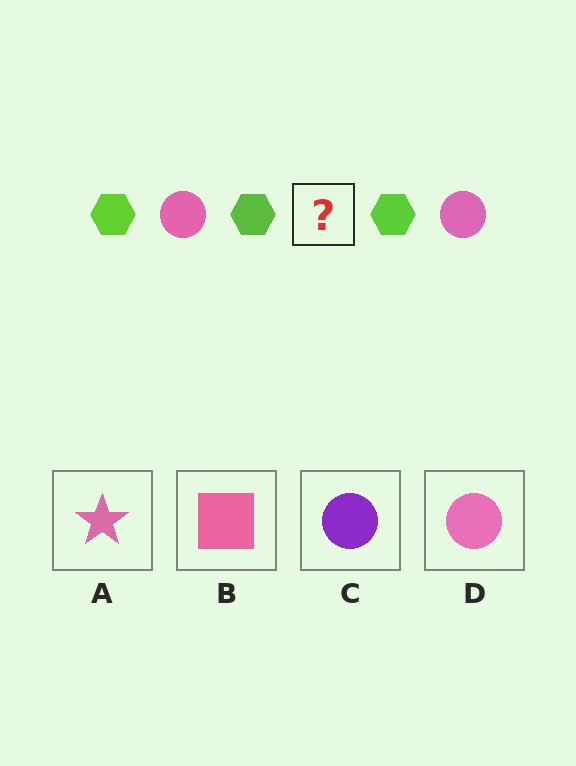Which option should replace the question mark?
Option D.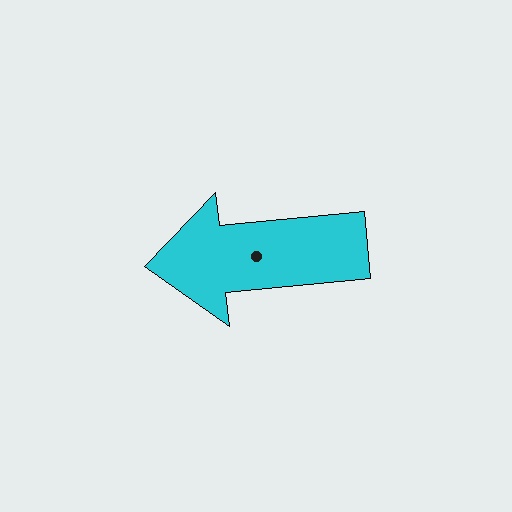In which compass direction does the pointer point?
West.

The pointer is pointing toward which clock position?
Roughly 9 o'clock.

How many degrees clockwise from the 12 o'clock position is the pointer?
Approximately 264 degrees.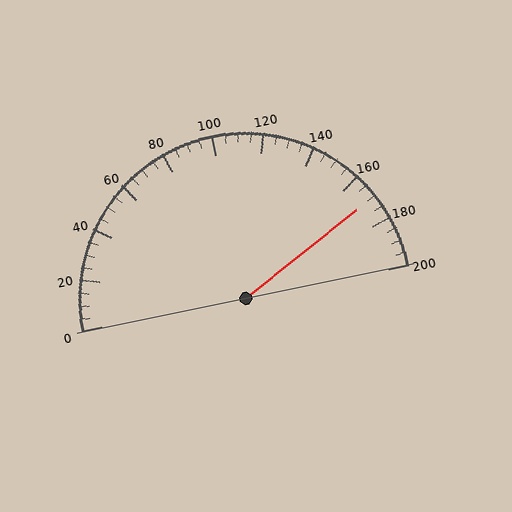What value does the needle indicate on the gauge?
The needle indicates approximately 170.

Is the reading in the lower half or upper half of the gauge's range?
The reading is in the upper half of the range (0 to 200).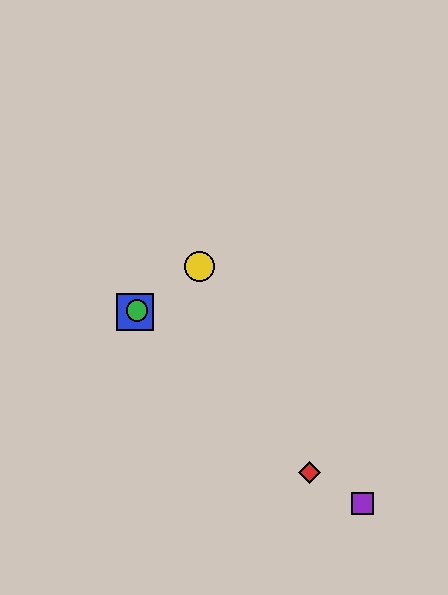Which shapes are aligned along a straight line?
The blue square, the green circle, the yellow circle are aligned along a straight line.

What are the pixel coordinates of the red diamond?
The red diamond is at (309, 472).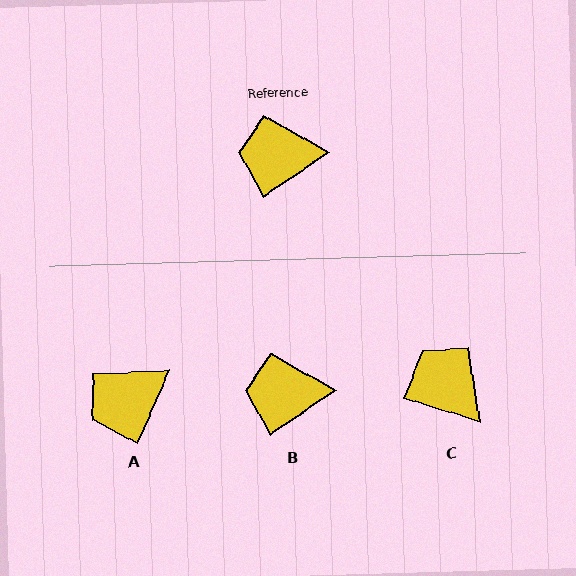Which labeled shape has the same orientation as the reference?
B.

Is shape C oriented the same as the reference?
No, it is off by about 51 degrees.